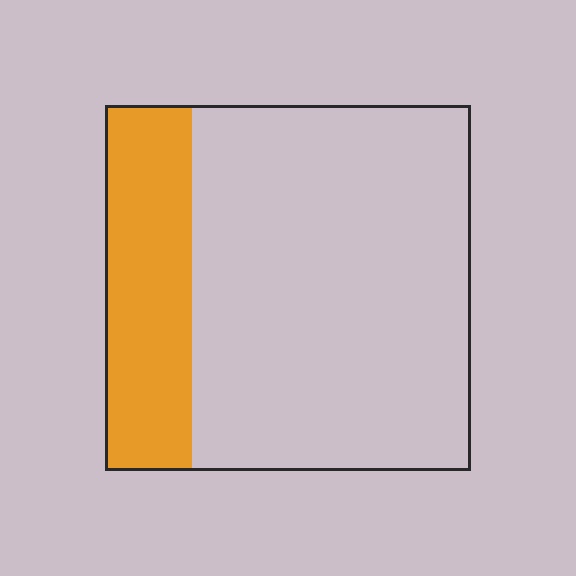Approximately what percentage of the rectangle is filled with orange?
Approximately 25%.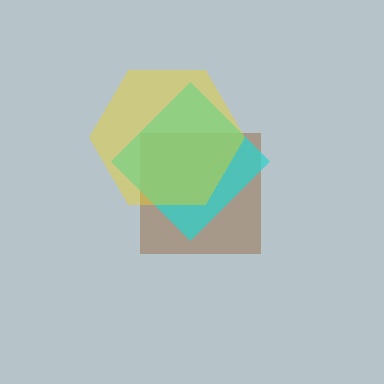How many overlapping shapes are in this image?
There are 3 overlapping shapes in the image.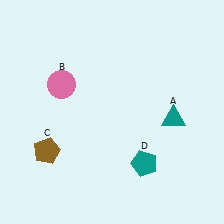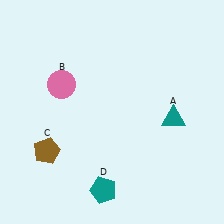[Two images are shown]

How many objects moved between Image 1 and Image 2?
1 object moved between the two images.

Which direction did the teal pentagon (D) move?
The teal pentagon (D) moved left.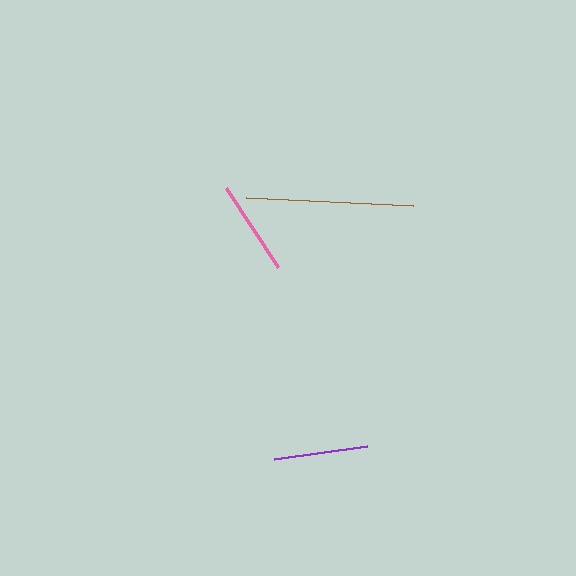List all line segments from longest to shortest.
From longest to shortest: brown, pink, purple.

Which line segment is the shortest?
The purple line is the shortest at approximately 94 pixels.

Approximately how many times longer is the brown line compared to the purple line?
The brown line is approximately 1.8 times the length of the purple line.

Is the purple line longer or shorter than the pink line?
The pink line is longer than the purple line.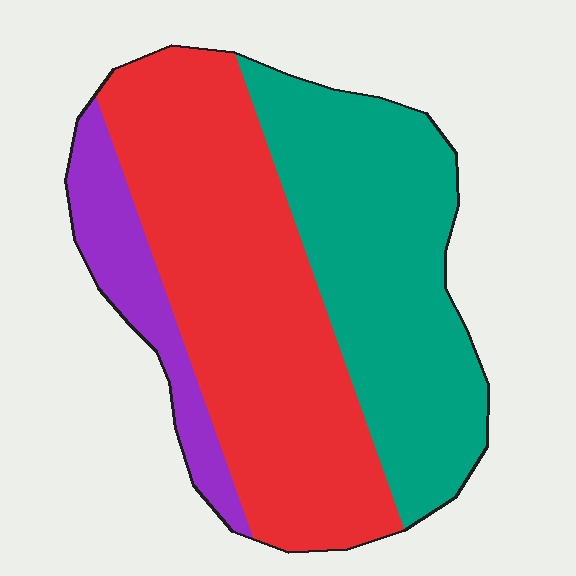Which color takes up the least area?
Purple, at roughly 15%.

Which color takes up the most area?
Red, at roughly 50%.